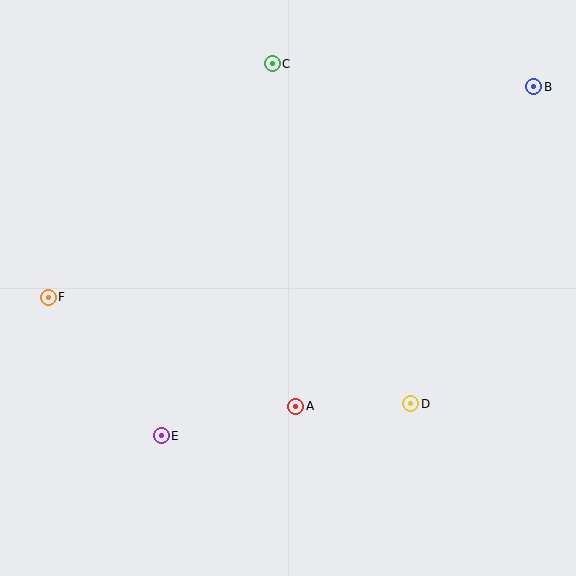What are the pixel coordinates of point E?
Point E is at (161, 436).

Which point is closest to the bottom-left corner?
Point E is closest to the bottom-left corner.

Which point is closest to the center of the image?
Point A at (296, 406) is closest to the center.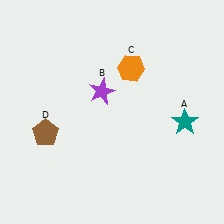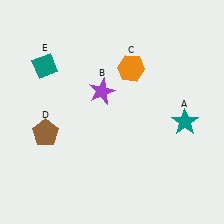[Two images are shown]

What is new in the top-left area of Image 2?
A teal diamond (E) was added in the top-left area of Image 2.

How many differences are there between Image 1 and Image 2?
There is 1 difference between the two images.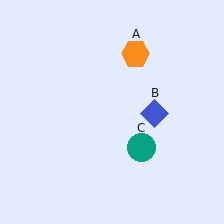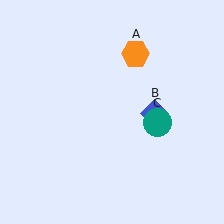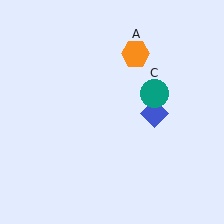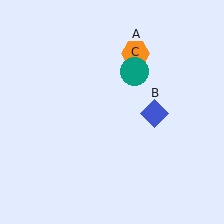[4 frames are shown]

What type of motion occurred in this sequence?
The teal circle (object C) rotated counterclockwise around the center of the scene.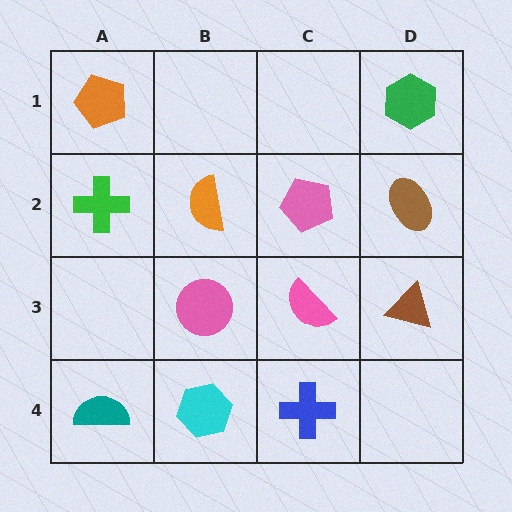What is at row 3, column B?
A pink circle.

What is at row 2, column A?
A green cross.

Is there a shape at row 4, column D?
No, that cell is empty.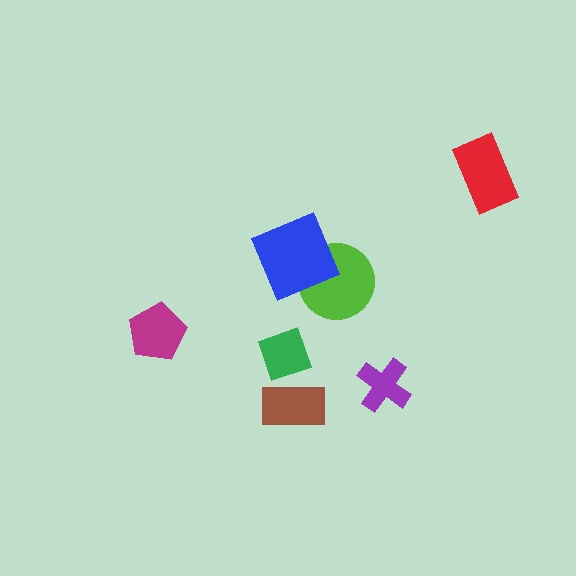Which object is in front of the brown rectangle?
The green diamond is in front of the brown rectangle.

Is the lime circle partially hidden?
Yes, it is partially covered by another shape.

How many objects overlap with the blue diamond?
1 object overlaps with the blue diamond.